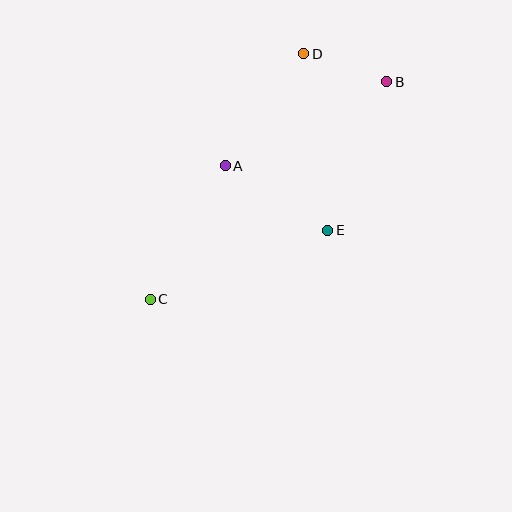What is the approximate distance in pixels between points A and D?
The distance between A and D is approximately 137 pixels.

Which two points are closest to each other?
Points B and D are closest to each other.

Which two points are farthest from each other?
Points B and C are farthest from each other.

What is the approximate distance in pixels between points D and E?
The distance between D and E is approximately 178 pixels.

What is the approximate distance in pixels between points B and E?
The distance between B and E is approximately 160 pixels.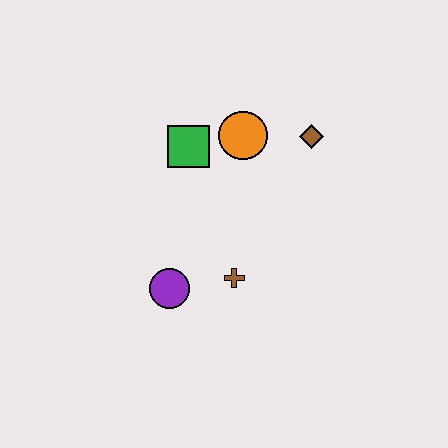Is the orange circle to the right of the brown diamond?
No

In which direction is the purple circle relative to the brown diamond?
The purple circle is below the brown diamond.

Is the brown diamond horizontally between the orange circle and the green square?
No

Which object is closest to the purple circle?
The brown cross is closest to the purple circle.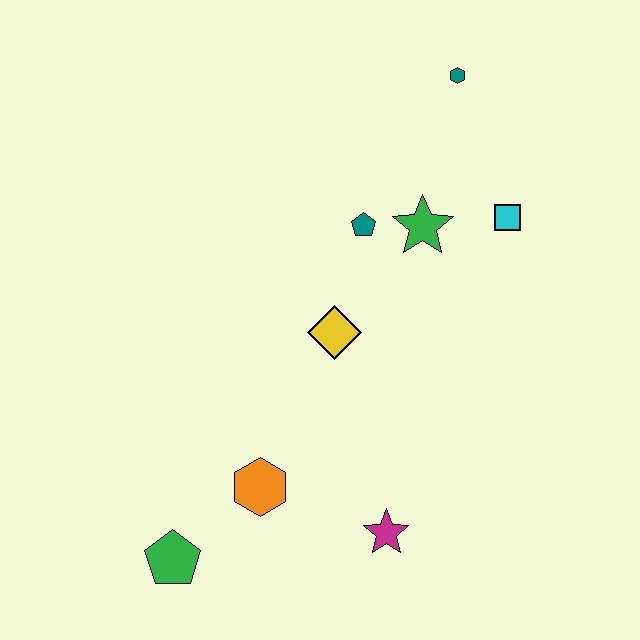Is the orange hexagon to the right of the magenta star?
No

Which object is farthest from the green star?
The green pentagon is farthest from the green star.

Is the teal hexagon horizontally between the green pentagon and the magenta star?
No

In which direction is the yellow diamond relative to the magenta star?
The yellow diamond is above the magenta star.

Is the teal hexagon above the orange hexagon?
Yes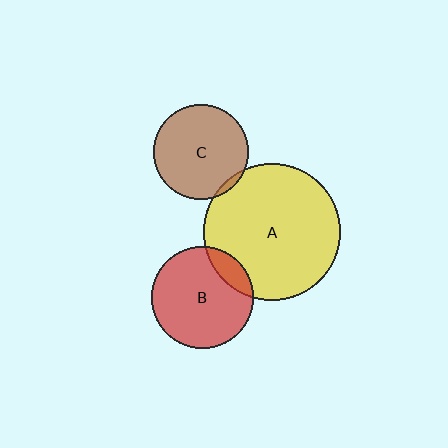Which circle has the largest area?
Circle A (yellow).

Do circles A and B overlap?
Yes.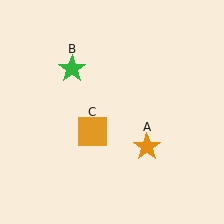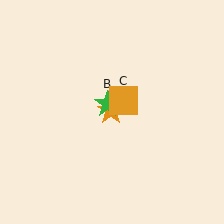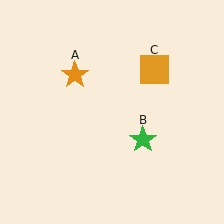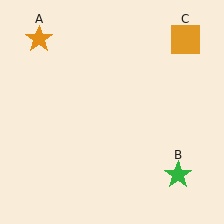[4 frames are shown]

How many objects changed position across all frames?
3 objects changed position: orange star (object A), green star (object B), orange square (object C).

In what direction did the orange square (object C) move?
The orange square (object C) moved up and to the right.